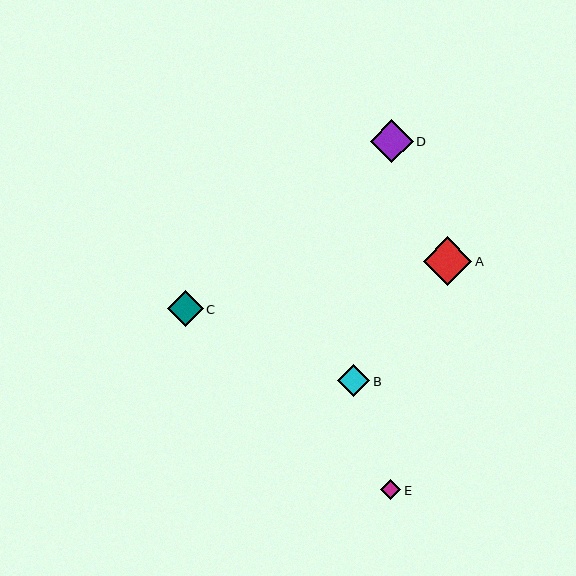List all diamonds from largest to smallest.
From largest to smallest: A, D, C, B, E.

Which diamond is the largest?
Diamond A is the largest with a size of approximately 48 pixels.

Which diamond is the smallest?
Diamond E is the smallest with a size of approximately 20 pixels.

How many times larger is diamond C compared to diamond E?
Diamond C is approximately 1.8 times the size of diamond E.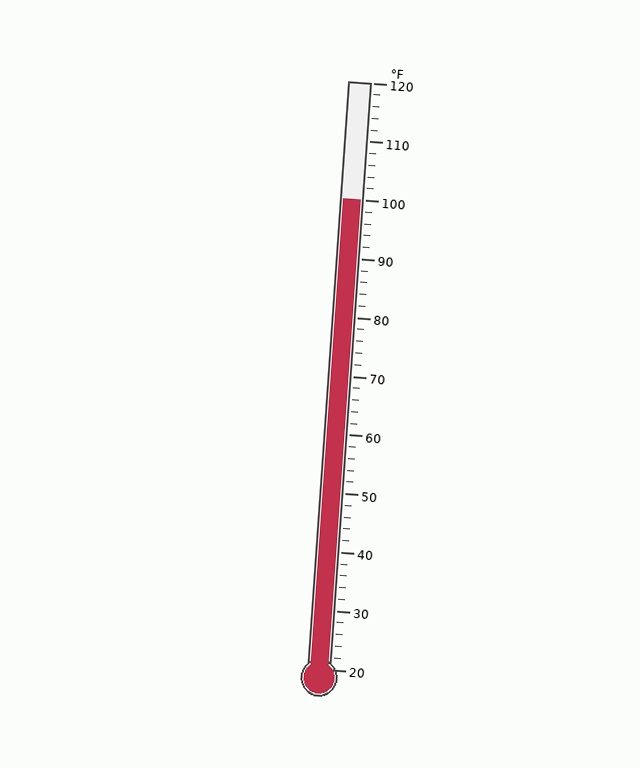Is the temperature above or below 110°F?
The temperature is below 110°F.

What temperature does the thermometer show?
The thermometer shows approximately 100°F.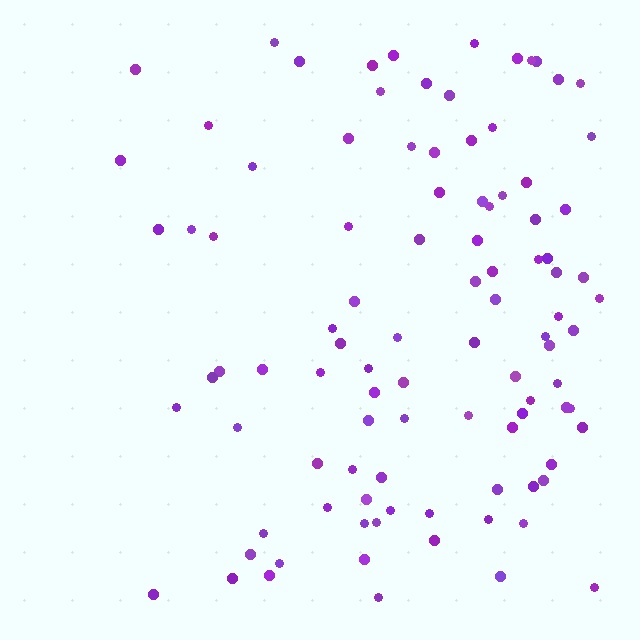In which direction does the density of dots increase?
From left to right, with the right side densest.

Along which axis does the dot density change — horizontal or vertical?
Horizontal.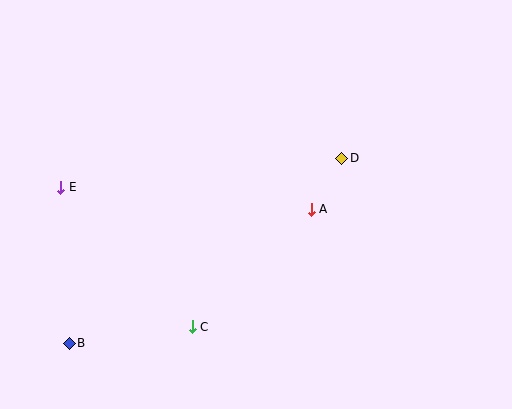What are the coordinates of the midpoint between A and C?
The midpoint between A and C is at (252, 268).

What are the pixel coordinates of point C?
Point C is at (192, 327).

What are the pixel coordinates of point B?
Point B is at (69, 343).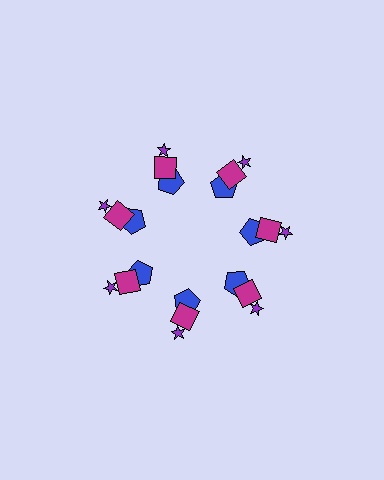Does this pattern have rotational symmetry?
Yes, this pattern has 7-fold rotational symmetry. It looks the same after rotating 51 degrees around the center.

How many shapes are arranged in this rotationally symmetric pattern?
There are 21 shapes, arranged in 7 groups of 3.